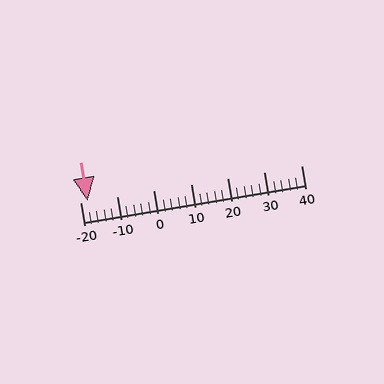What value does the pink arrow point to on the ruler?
The pink arrow points to approximately -18.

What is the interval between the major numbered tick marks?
The major tick marks are spaced 10 units apart.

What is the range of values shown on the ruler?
The ruler shows values from -20 to 40.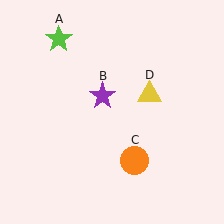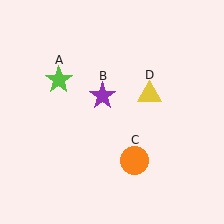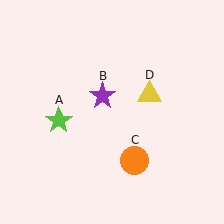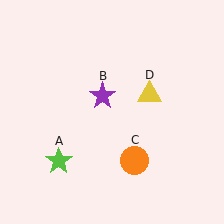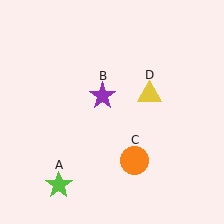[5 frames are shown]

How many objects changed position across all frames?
1 object changed position: lime star (object A).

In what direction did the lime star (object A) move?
The lime star (object A) moved down.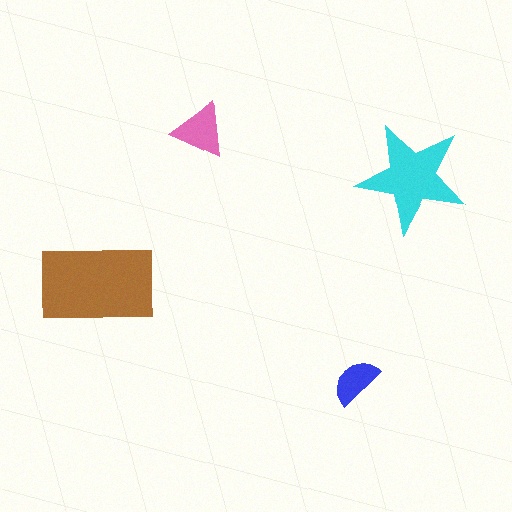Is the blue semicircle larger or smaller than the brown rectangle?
Smaller.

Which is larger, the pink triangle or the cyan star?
The cyan star.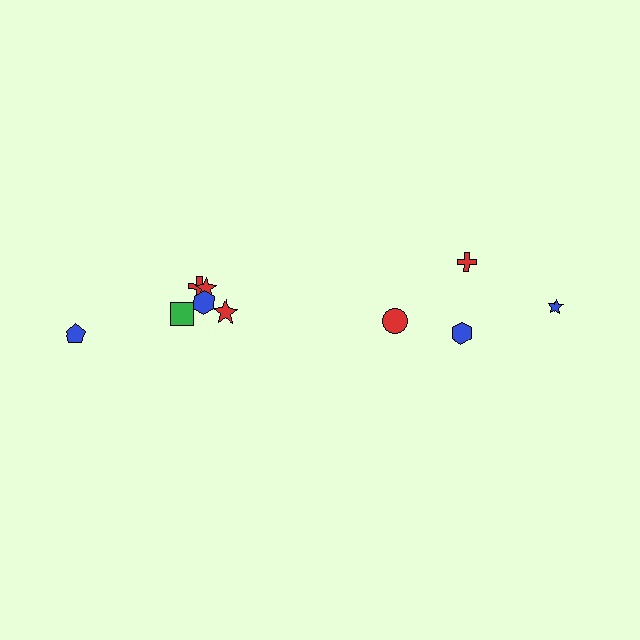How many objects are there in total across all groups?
There are 10 objects.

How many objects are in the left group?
There are 6 objects.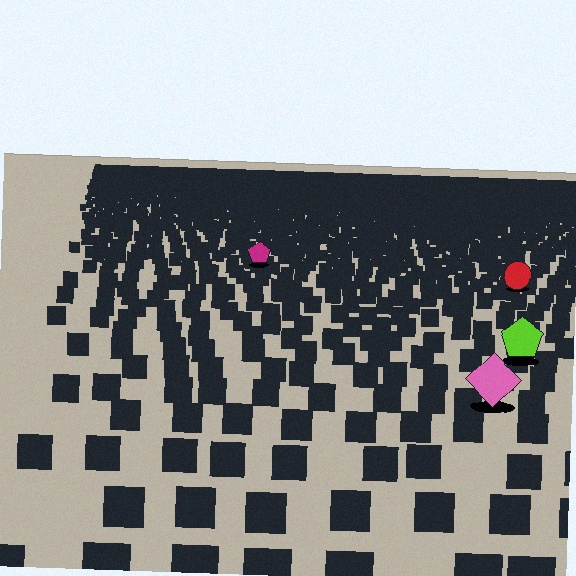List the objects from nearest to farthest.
From nearest to farthest: the pink diamond, the lime pentagon, the red circle, the magenta pentagon.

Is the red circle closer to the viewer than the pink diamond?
No. The pink diamond is closer — you can tell from the texture gradient: the ground texture is coarser near it.